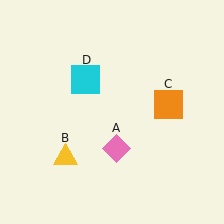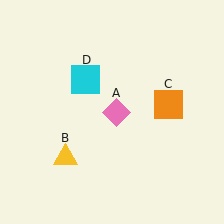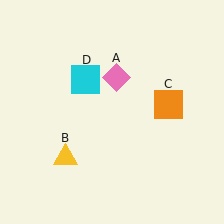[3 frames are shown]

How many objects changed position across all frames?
1 object changed position: pink diamond (object A).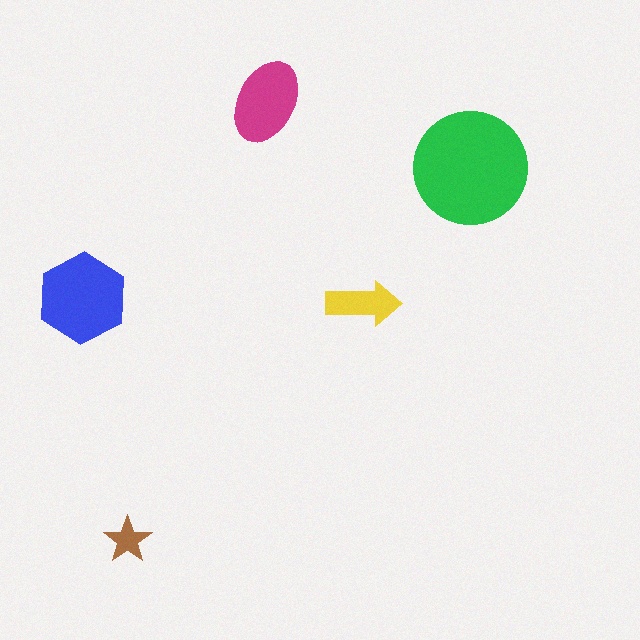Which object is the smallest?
The brown star.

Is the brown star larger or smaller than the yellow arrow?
Smaller.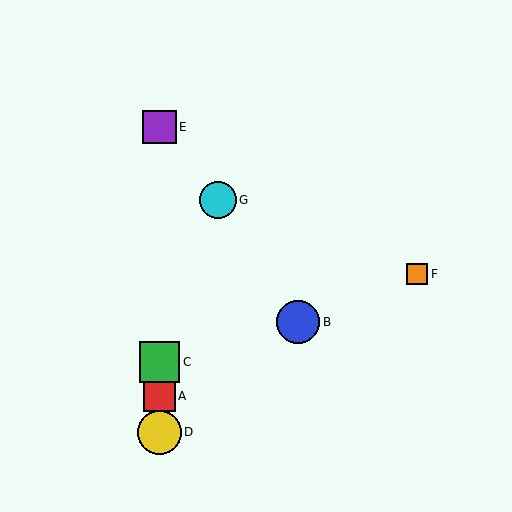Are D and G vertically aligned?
No, D is at x≈160 and G is at x≈218.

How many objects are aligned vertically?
4 objects (A, C, D, E) are aligned vertically.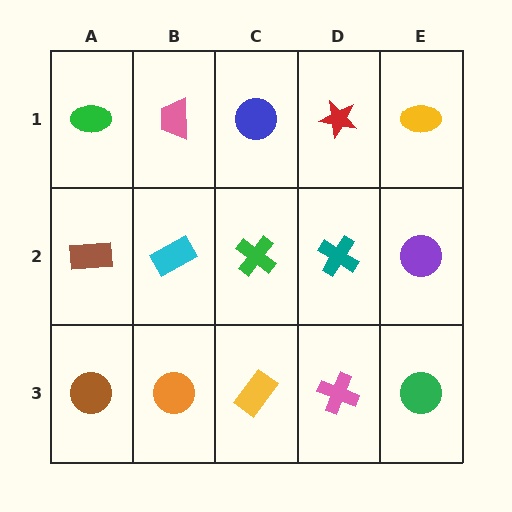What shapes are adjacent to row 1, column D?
A teal cross (row 2, column D), a blue circle (row 1, column C), a yellow ellipse (row 1, column E).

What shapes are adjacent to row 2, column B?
A pink trapezoid (row 1, column B), an orange circle (row 3, column B), a brown rectangle (row 2, column A), a green cross (row 2, column C).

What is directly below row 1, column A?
A brown rectangle.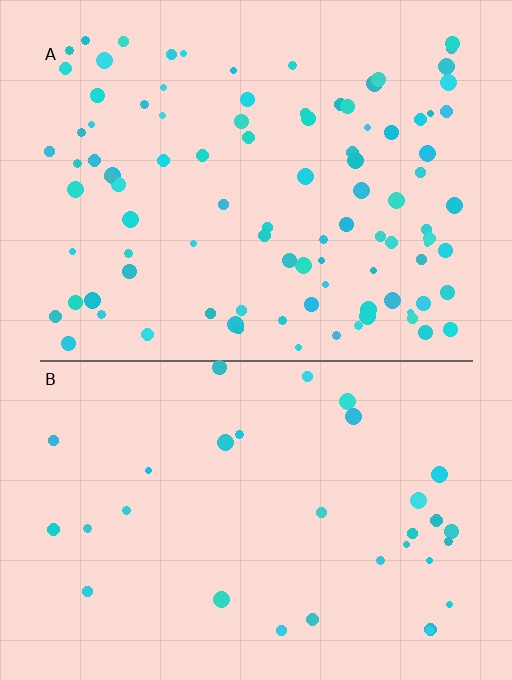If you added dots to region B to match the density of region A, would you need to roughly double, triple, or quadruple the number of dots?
Approximately triple.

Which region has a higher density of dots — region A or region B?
A (the top).